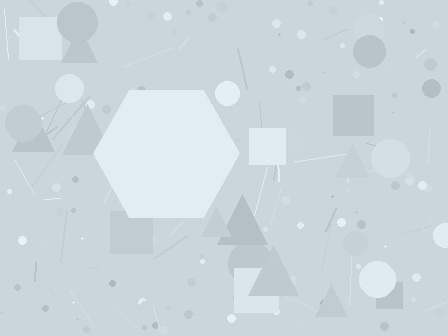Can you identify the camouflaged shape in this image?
The camouflaged shape is a hexagon.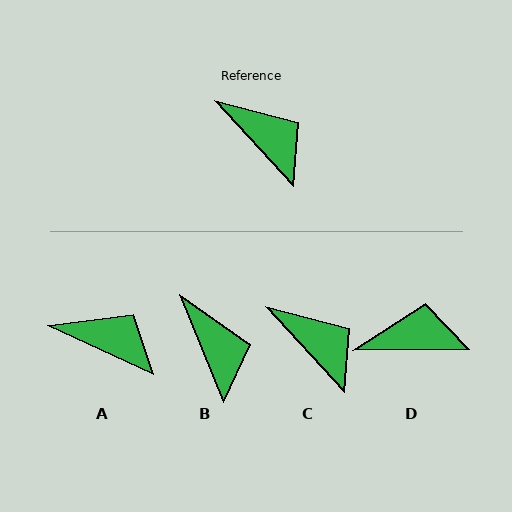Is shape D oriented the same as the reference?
No, it is off by about 48 degrees.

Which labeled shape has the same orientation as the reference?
C.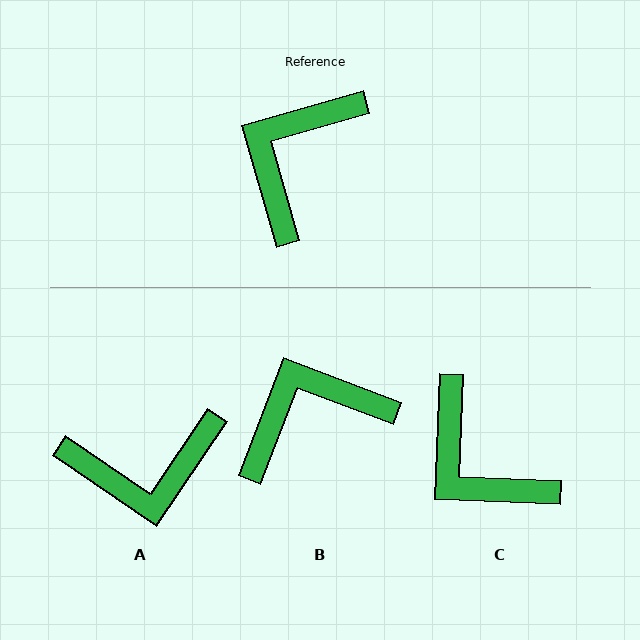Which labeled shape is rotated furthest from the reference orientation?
A, about 130 degrees away.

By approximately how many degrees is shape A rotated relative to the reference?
Approximately 130 degrees counter-clockwise.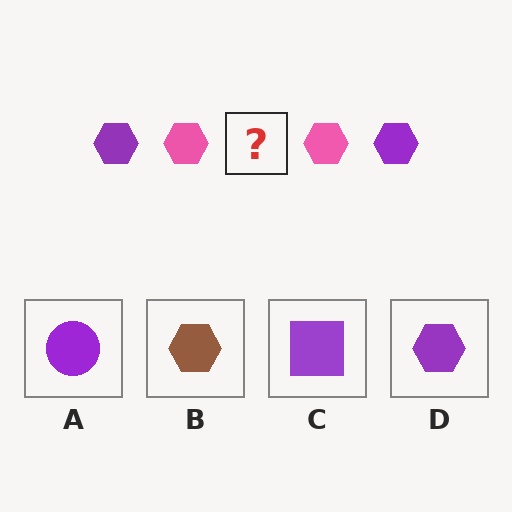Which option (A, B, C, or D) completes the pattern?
D.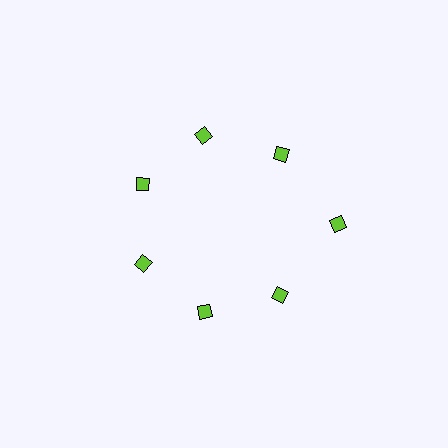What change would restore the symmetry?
The symmetry would be restored by moving it inward, back onto the ring so that all 7 diamonds sit at equal angles and equal distance from the center.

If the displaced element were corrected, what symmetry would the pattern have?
It would have 7-fold rotational symmetry — the pattern would map onto itself every 51 degrees.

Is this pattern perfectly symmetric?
No. The 7 lime diamonds are arranged in a ring, but one element near the 3 o'clock position is pushed outward from the center, breaking the 7-fold rotational symmetry.